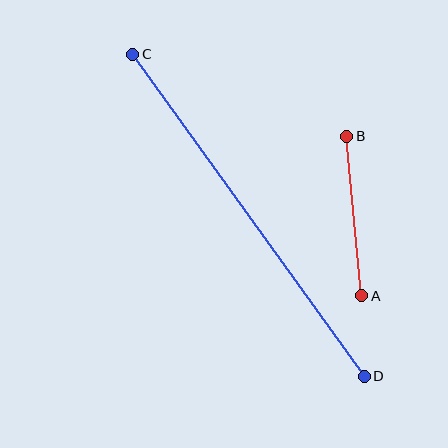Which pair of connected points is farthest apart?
Points C and D are farthest apart.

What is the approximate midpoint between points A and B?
The midpoint is at approximately (354, 216) pixels.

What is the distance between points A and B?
The distance is approximately 160 pixels.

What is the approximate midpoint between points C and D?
The midpoint is at approximately (248, 215) pixels.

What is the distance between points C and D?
The distance is approximately 397 pixels.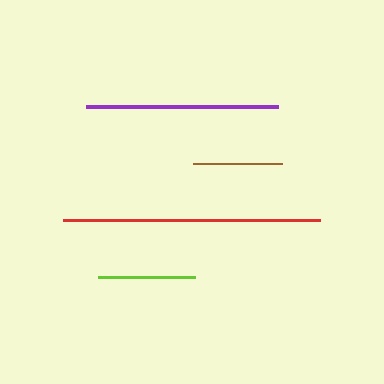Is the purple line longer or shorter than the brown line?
The purple line is longer than the brown line.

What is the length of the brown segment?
The brown segment is approximately 89 pixels long.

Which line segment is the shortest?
The brown line is the shortest at approximately 89 pixels.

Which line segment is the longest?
The red line is the longest at approximately 257 pixels.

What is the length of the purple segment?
The purple segment is approximately 192 pixels long.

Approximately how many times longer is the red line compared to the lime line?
The red line is approximately 2.7 times the length of the lime line.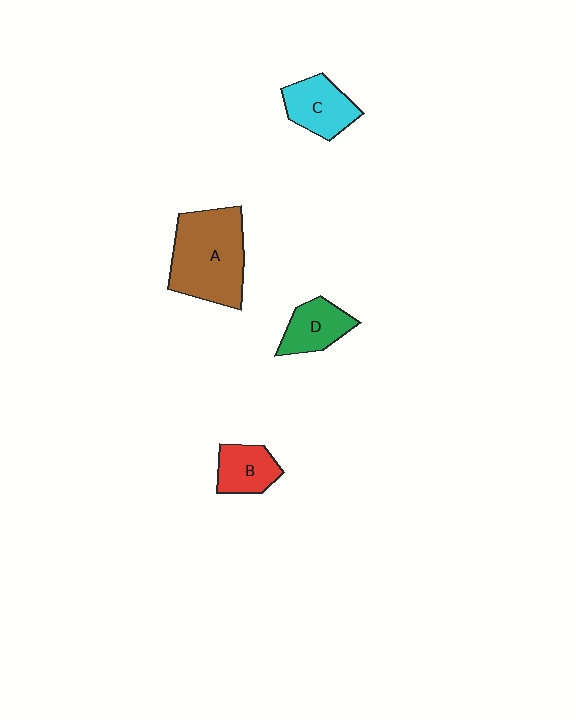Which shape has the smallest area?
Shape B (red).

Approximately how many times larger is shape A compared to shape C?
Approximately 1.9 times.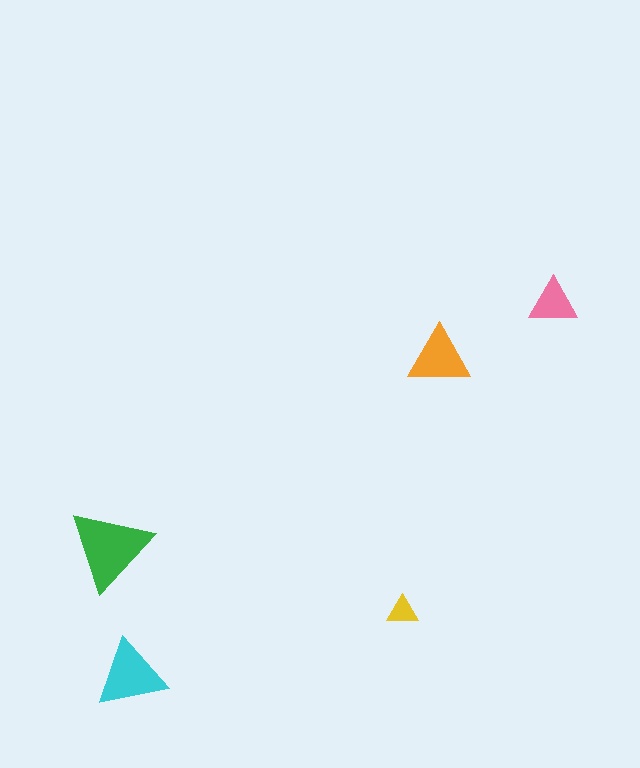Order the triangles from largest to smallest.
the green one, the cyan one, the orange one, the pink one, the yellow one.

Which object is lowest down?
The cyan triangle is bottommost.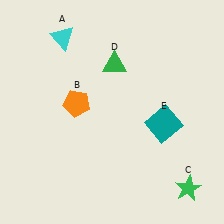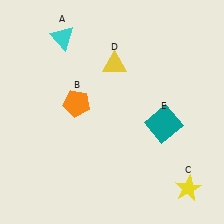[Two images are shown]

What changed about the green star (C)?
In Image 1, C is green. In Image 2, it changed to yellow.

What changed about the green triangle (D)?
In Image 1, D is green. In Image 2, it changed to yellow.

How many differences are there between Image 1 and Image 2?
There are 2 differences between the two images.